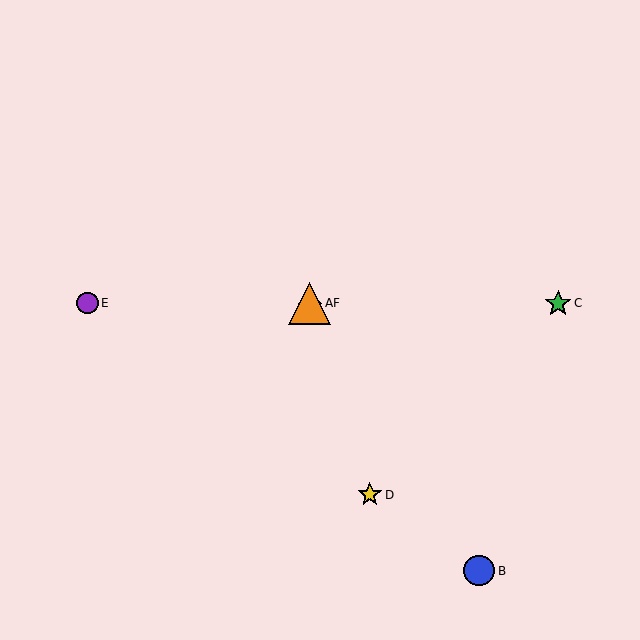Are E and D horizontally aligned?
No, E is at y≈303 and D is at y≈495.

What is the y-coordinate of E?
Object E is at y≈303.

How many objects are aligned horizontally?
4 objects (A, C, E, F) are aligned horizontally.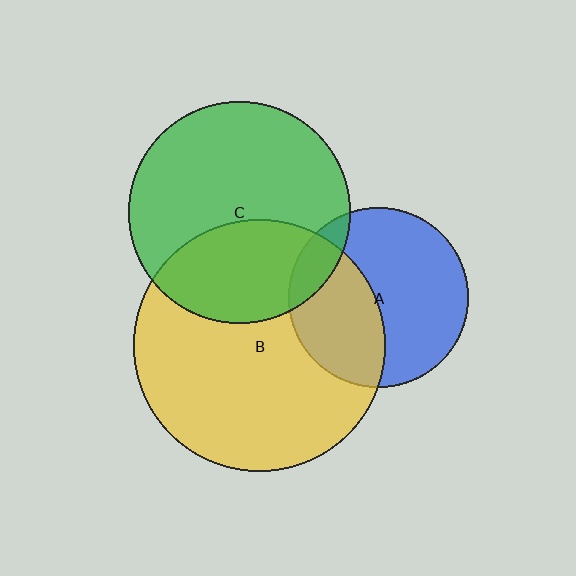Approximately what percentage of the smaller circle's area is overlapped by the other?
Approximately 35%.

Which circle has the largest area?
Circle B (yellow).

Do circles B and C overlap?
Yes.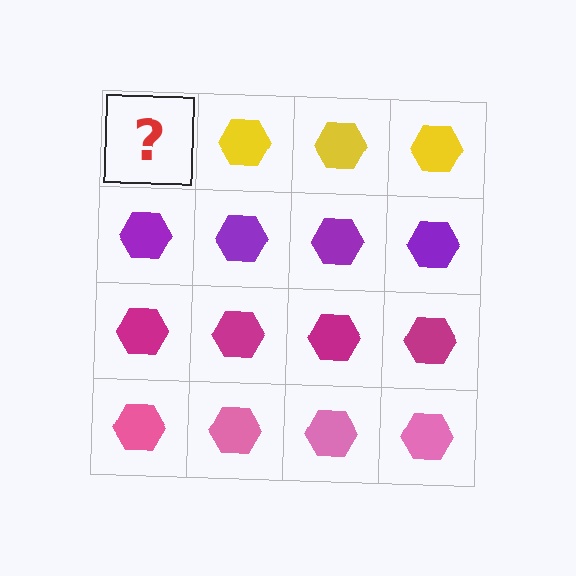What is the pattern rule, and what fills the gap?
The rule is that each row has a consistent color. The gap should be filled with a yellow hexagon.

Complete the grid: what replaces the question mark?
The question mark should be replaced with a yellow hexagon.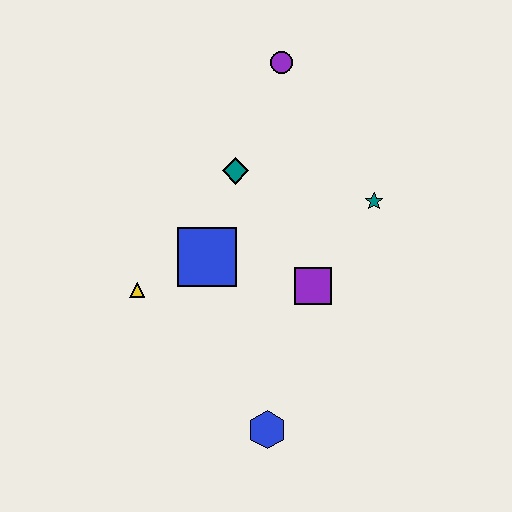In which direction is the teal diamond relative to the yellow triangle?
The teal diamond is above the yellow triangle.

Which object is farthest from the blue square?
The purple circle is farthest from the blue square.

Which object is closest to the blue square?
The yellow triangle is closest to the blue square.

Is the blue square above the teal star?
No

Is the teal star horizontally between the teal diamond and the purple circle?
No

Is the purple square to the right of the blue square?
Yes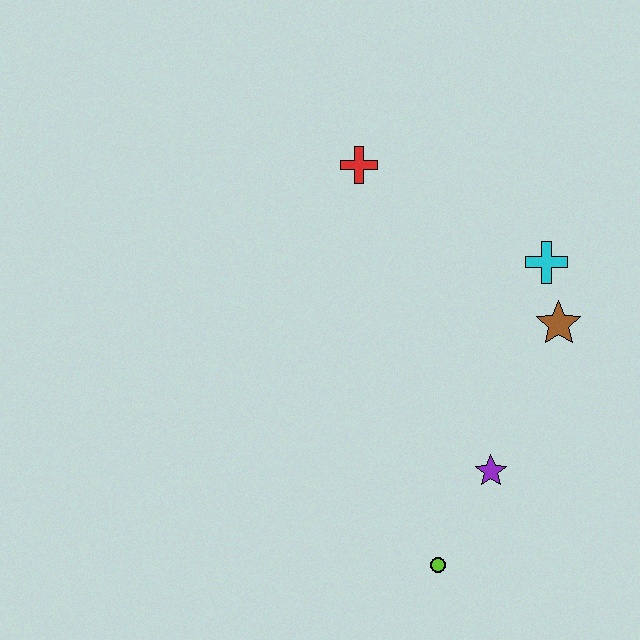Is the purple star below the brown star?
Yes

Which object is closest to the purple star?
The lime circle is closest to the purple star.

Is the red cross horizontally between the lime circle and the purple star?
No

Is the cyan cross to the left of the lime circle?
No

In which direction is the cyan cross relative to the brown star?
The cyan cross is above the brown star.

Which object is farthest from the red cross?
The lime circle is farthest from the red cross.